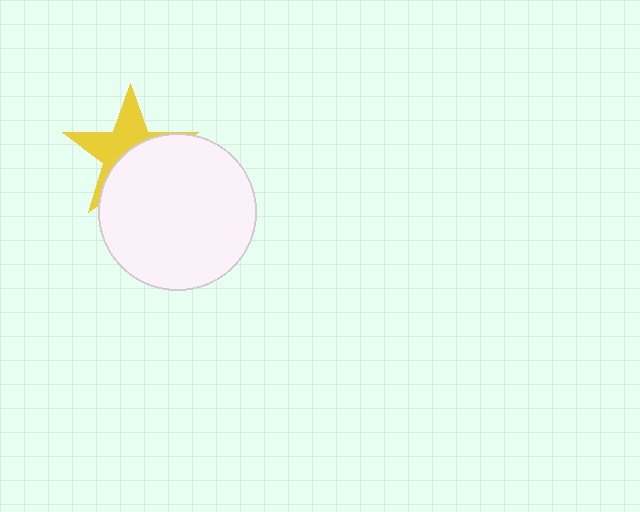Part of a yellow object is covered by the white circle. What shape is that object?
It is a star.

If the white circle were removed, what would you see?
You would see the complete yellow star.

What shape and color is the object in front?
The object in front is a white circle.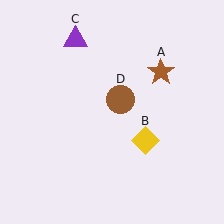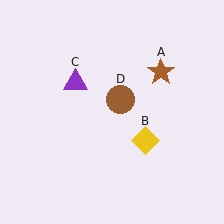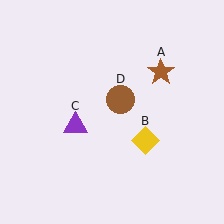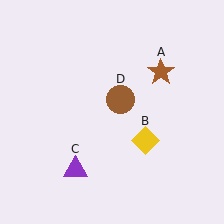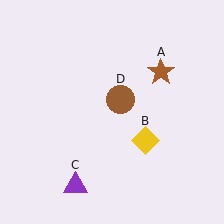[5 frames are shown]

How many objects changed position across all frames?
1 object changed position: purple triangle (object C).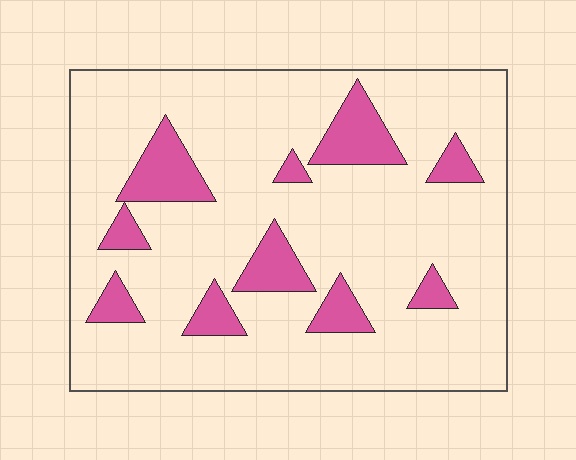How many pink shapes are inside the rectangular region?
10.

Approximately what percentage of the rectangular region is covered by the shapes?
Approximately 15%.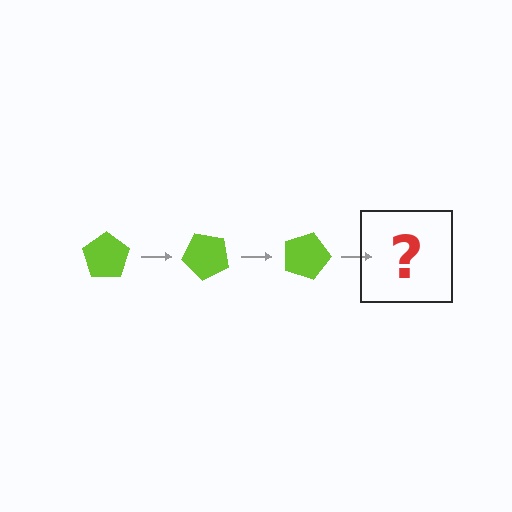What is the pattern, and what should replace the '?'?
The pattern is that the pentagon rotates 45 degrees each step. The '?' should be a lime pentagon rotated 135 degrees.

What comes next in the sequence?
The next element should be a lime pentagon rotated 135 degrees.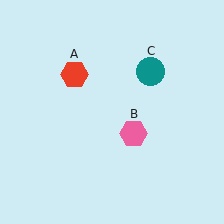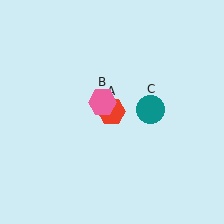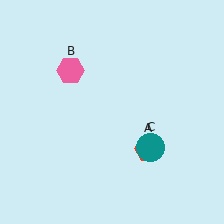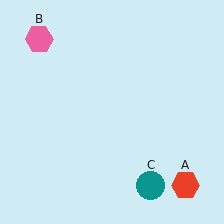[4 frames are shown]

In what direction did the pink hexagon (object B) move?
The pink hexagon (object B) moved up and to the left.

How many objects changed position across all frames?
3 objects changed position: red hexagon (object A), pink hexagon (object B), teal circle (object C).